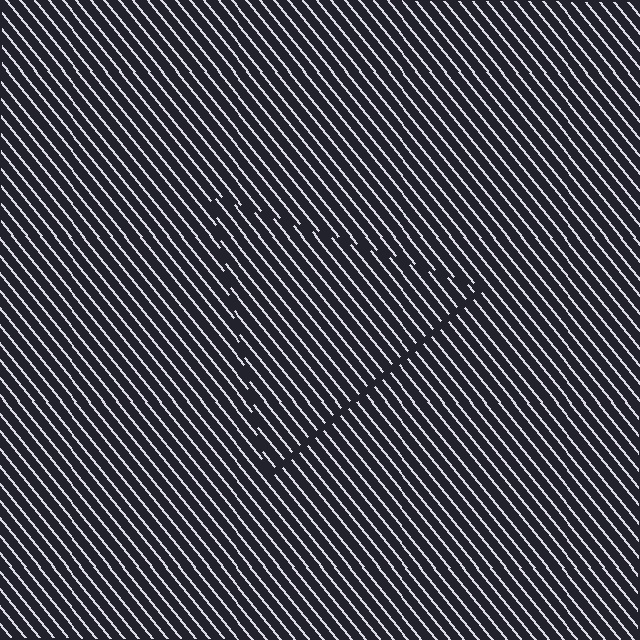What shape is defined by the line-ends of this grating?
An illusory triangle. The interior of the shape contains the same grating, shifted by half a period — the contour is defined by the phase discontinuity where line-ends from the inner and outer gratings abut.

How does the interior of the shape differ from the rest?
The interior of the shape contains the same grating, shifted by half a period — the contour is defined by the phase discontinuity where line-ends from the inner and outer gratings abut.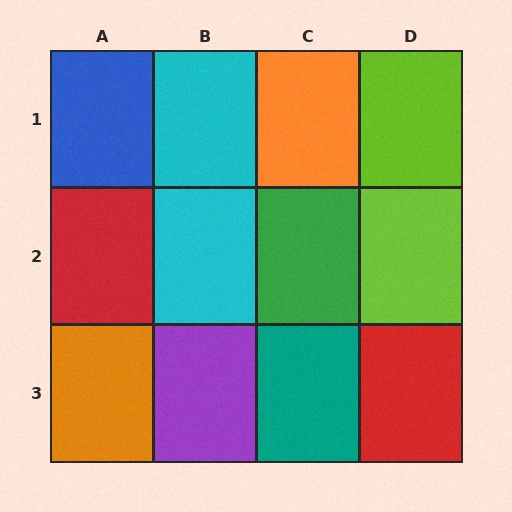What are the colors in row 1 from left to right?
Blue, cyan, orange, lime.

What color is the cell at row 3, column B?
Purple.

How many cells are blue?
1 cell is blue.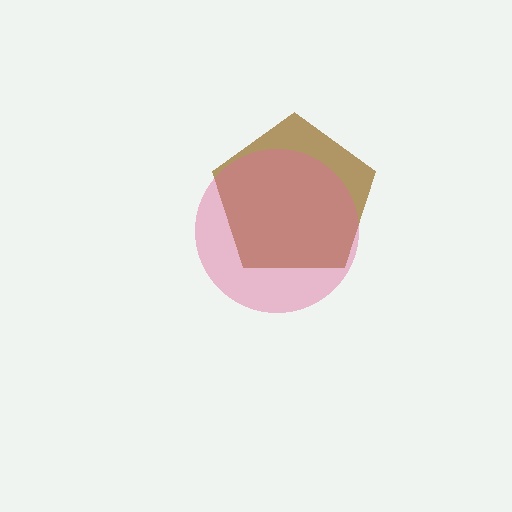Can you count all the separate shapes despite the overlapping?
Yes, there are 2 separate shapes.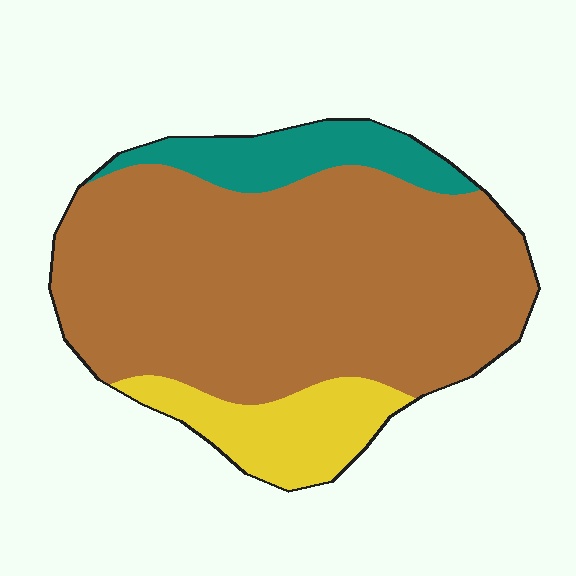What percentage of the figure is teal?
Teal covers around 10% of the figure.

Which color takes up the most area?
Brown, at roughly 75%.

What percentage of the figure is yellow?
Yellow takes up about one eighth (1/8) of the figure.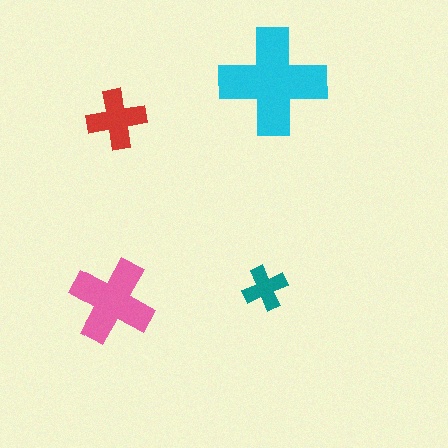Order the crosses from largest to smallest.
the cyan one, the pink one, the red one, the teal one.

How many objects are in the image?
There are 4 objects in the image.